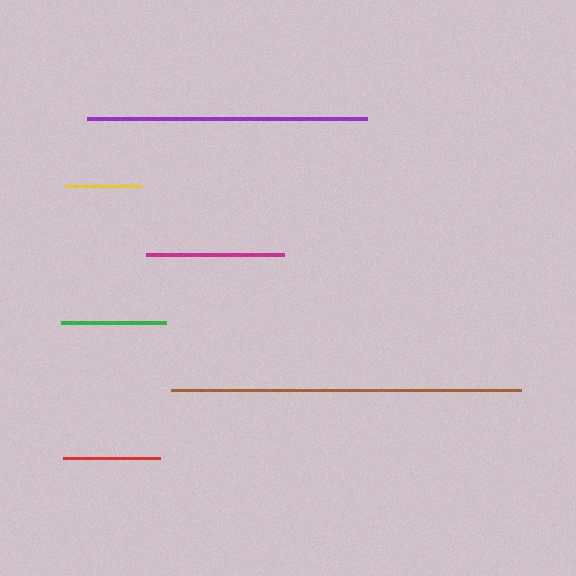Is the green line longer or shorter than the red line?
The green line is longer than the red line.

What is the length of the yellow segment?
The yellow segment is approximately 76 pixels long.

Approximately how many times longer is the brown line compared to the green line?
The brown line is approximately 3.3 times the length of the green line.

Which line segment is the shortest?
The yellow line is the shortest at approximately 76 pixels.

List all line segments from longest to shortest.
From longest to shortest: brown, purple, magenta, green, red, yellow.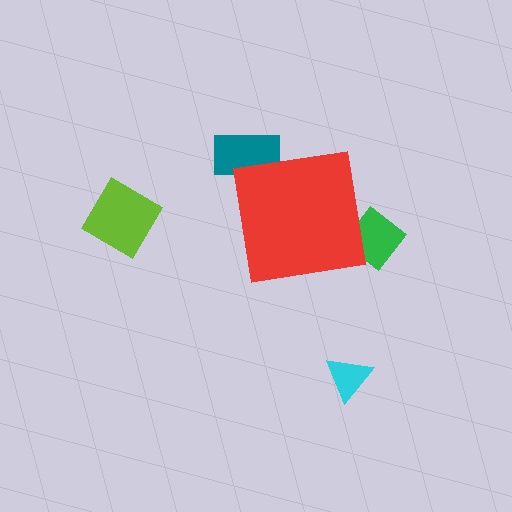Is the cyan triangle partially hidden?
No, the cyan triangle is fully visible.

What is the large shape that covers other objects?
A red square.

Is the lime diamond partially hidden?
No, the lime diamond is fully visible.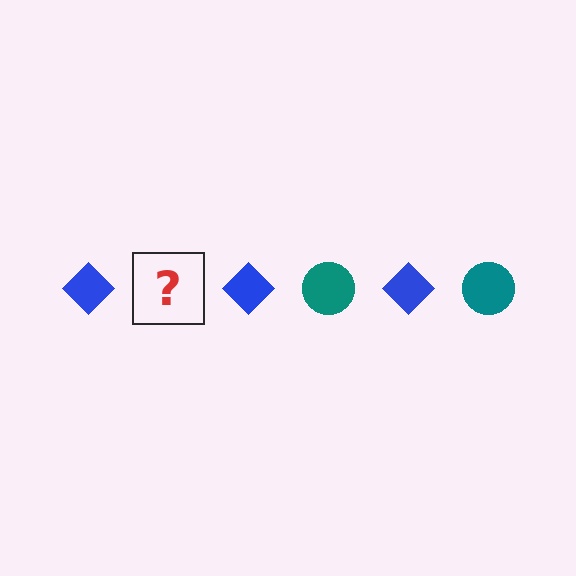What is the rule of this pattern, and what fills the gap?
The rule is that the pattern alternates between blue diamond and teal circle. The gap should be filled with a teal circle.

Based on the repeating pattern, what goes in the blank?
The blank should be a teal circle.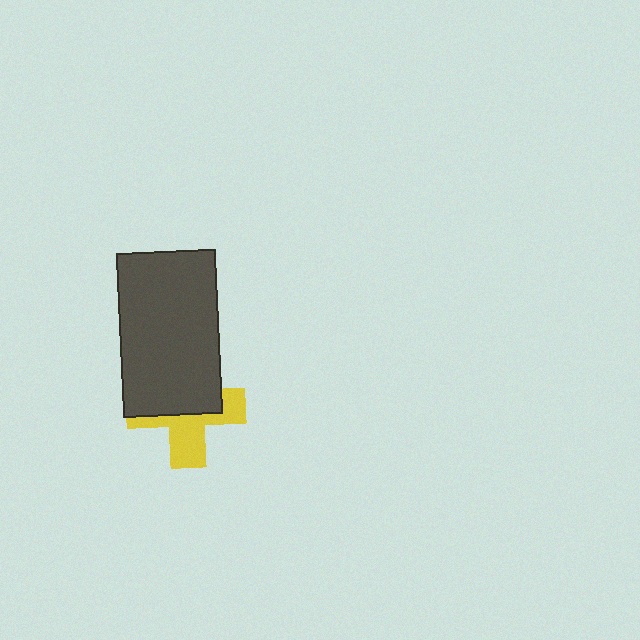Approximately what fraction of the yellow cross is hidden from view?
Roughly 55% of the yellow cross is hidden behind the dark gray rectangle.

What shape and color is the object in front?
The object in front is a dark gray rectangle.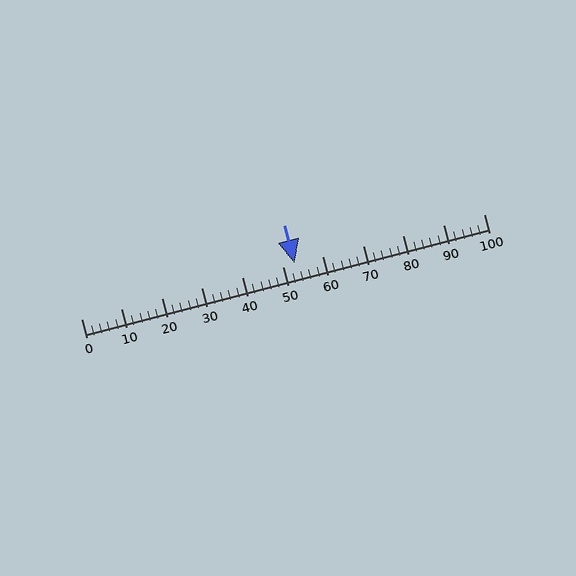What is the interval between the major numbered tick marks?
The major tick marks are spaced 10 units apart.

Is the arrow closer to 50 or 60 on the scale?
The arrow is closer to 50.